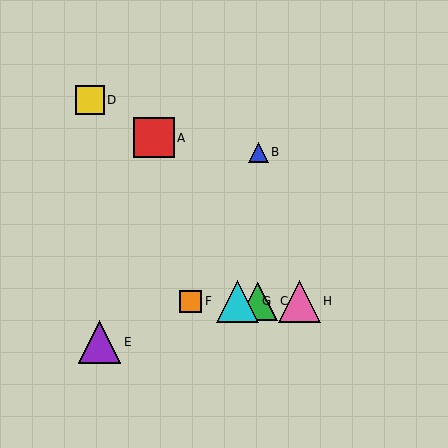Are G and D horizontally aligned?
No, G is at y≈301 and D is at y≈100.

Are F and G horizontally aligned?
Yes, both are at y≈301.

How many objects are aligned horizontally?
4 objects (C, F, G, H) are aligned horizontally.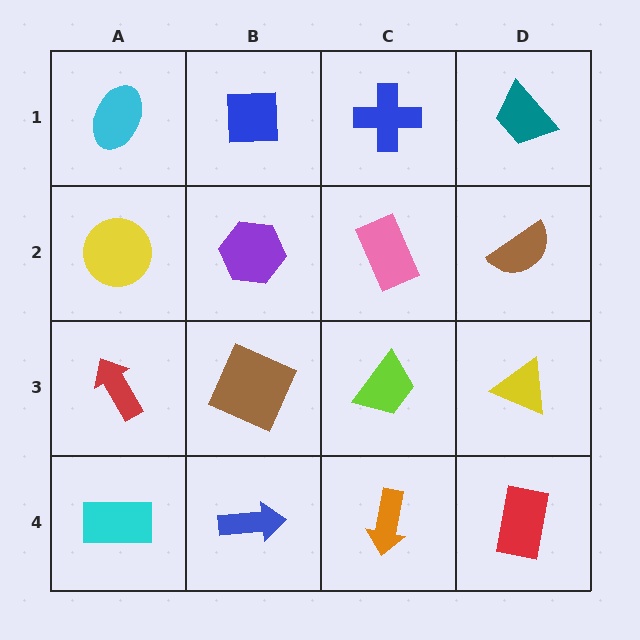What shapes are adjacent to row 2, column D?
A teal trapezoid (row 1, column D), a yellow triangle (row 3, column D), a pink rectangle (row 2, column C).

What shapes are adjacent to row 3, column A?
A yellow circle (row 2, column A), a cyan rectangle (row 4, column A), a brown square (row 3, column B).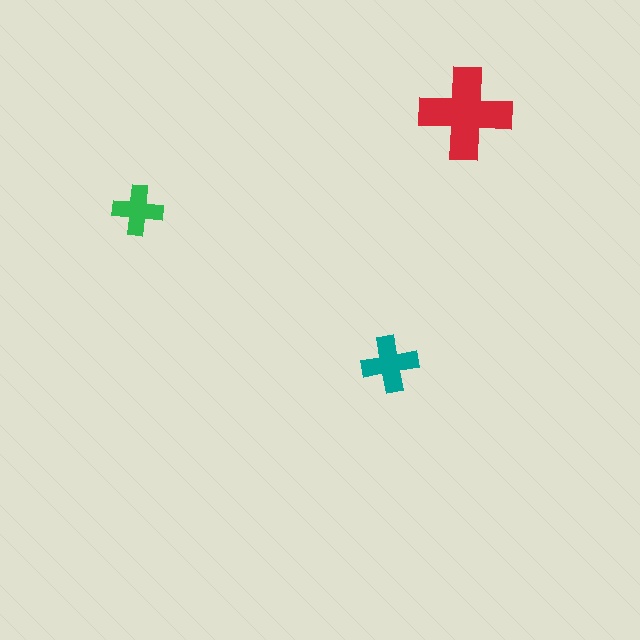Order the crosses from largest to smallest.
the red one, the teal one, the green one.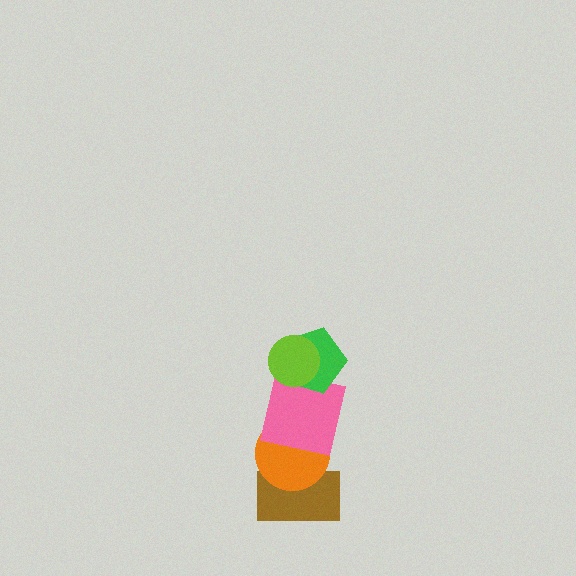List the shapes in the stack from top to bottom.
From top to bottom: the lime circle, the green pentagon, the pink square, the orange circle, the brown rectangle.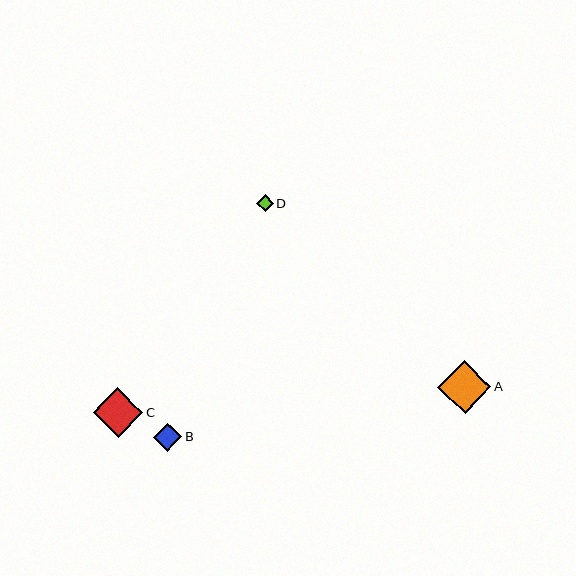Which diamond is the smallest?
Diamond D is the smallest with a size of approximately 16 pixels.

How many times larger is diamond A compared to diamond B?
Diamond A is approximately 1.9 times the size of diamond B.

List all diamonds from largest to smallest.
From largest to smallest: A, C, B, D.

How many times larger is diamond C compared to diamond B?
Diamond C is approximately 1.7 times the size of diamond B.